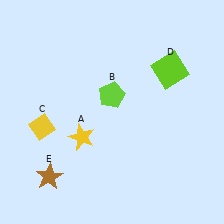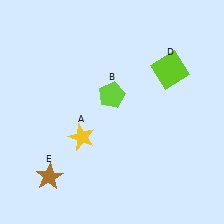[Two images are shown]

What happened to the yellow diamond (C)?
The yellow diamond (C) was removed in Image 2. It was in the bottom-left area of Image 1.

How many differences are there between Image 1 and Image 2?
There is 1 difference between the two images.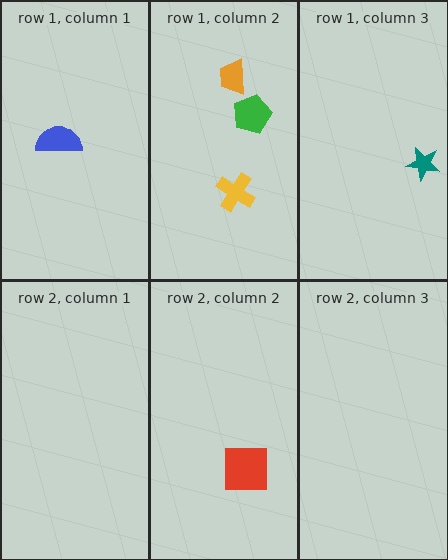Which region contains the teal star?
The row 1, column 3 region.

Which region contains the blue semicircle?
The row 1, column 1 region.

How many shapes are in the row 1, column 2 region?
3.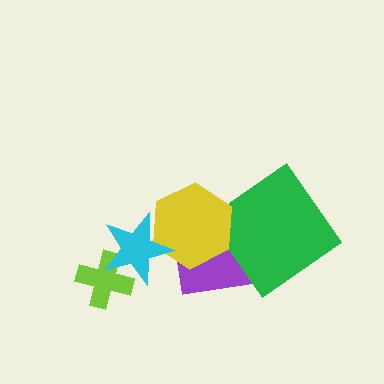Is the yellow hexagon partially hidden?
Yes, it is partially covered by another shape.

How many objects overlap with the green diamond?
2 objects overlap with the green diamond.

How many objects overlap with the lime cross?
1 object overlaps with the lime cross.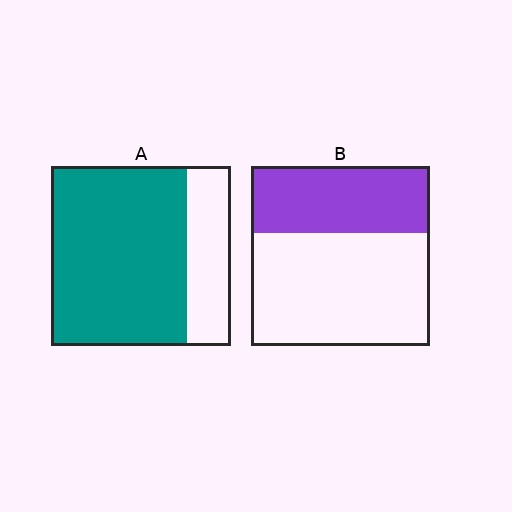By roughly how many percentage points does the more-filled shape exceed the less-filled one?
By roughly 40 percentage points (A over B).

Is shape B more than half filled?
No.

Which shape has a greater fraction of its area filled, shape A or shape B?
Shape A.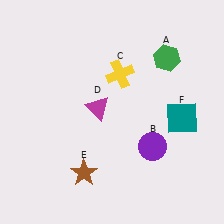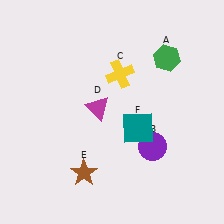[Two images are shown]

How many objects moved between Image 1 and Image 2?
1 object moved between the two images.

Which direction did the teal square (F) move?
The teal square (F) moved left.